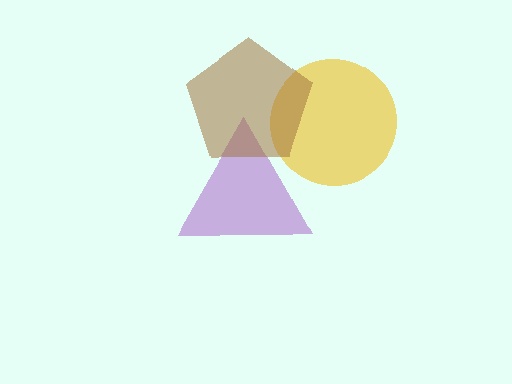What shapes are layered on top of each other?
The layered shapes are: a yellow circle, a purple triangle, a brown pentagon.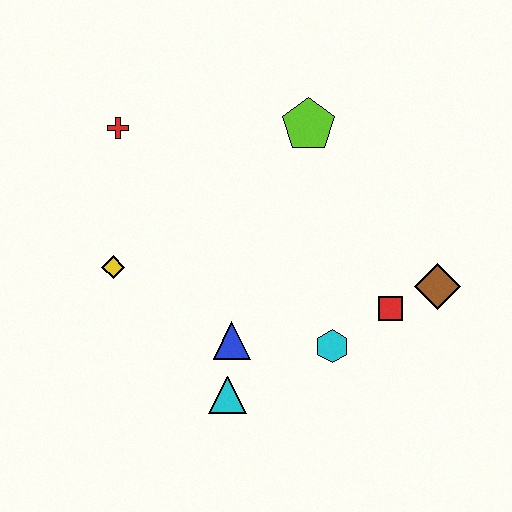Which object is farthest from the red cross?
The brown diamond is farthest from the red cross.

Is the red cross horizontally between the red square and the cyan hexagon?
No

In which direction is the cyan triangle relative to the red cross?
The cyan triangle is below the red cross.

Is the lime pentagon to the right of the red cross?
Yes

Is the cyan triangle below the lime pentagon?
Yes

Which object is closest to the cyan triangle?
The blue triangle is closest to the cyan triangle.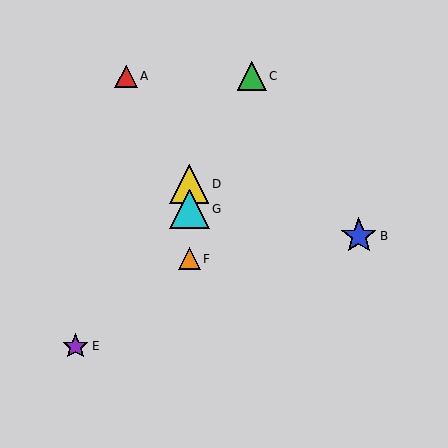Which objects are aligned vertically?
Objects D, F, G are aligned vertically.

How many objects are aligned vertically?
3 objects (D, F, G) are aligned vertically.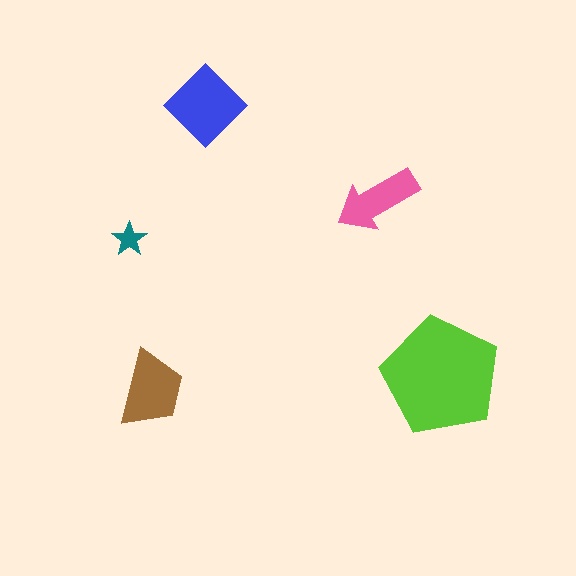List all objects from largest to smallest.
The lime pentagon, the blue diamond, the brown trapezoid, the pink arrow, the teal star.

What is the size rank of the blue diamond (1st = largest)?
2nd.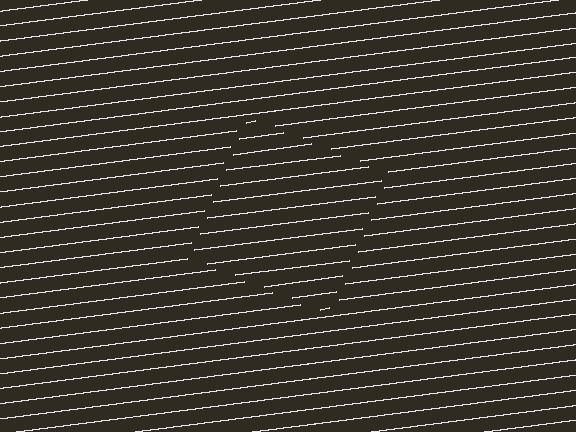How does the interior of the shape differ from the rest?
The interior of the shape contains the same grating, shifted by half a period — the contour is defined by the phase discontinuity where line-ends from the inner and outer gratings abut.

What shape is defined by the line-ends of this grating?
An illusory square. The interior of the shape contains the same grating, shifted by half a period — the contour is defined by the phase discontinuity where line-ends from the inner and outer gratings abut.